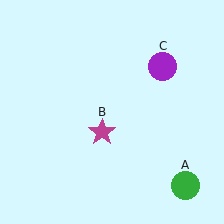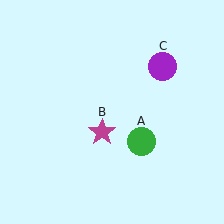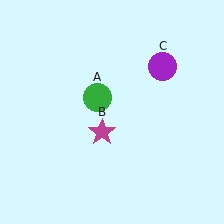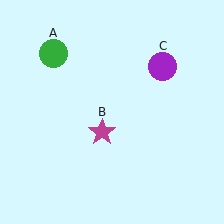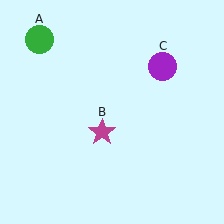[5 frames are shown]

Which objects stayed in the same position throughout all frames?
Magenta star (object B) and purple circle (object C) remained stationary.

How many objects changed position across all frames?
1 object changed position: green circle (object A).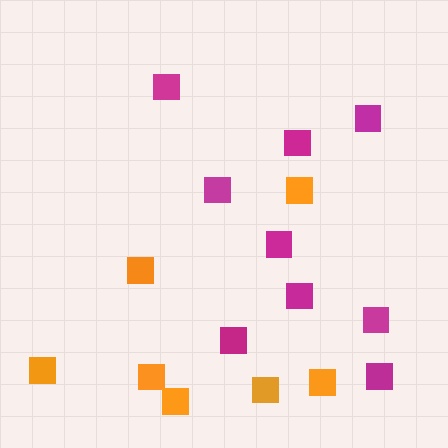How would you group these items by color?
There are 2 groups: one group of magenta squares (9) and one group of orange squares (7).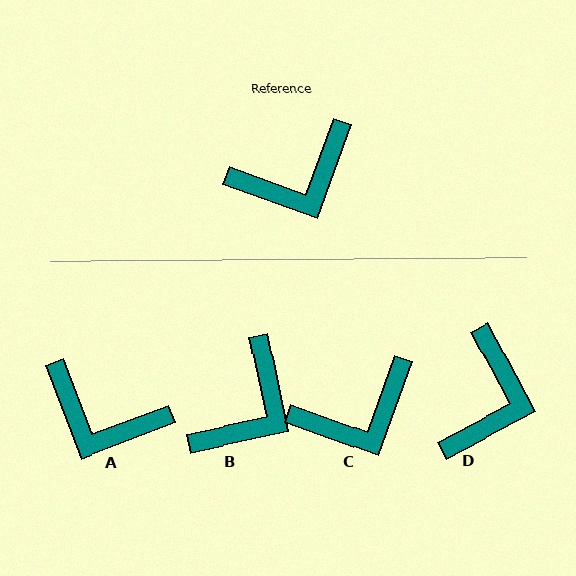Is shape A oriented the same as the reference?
No, it is off by about 50 degrees.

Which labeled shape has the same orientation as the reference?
C.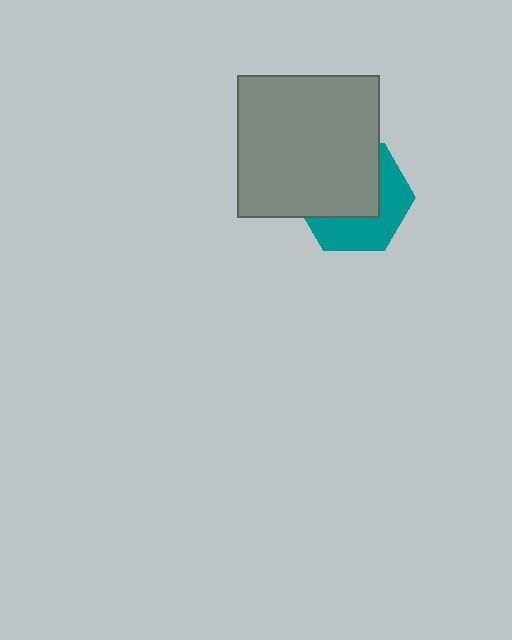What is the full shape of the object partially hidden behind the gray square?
The partially hidden object is a teal hexagon.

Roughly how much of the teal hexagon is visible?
A small part of it is visible (roughly 45%).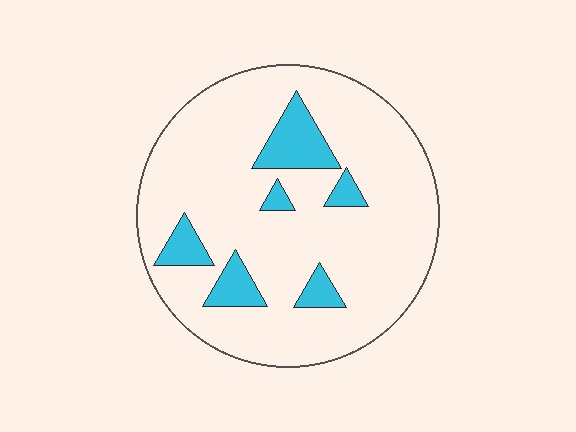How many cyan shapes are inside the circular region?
6.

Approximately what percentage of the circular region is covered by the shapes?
Approximately 15%.